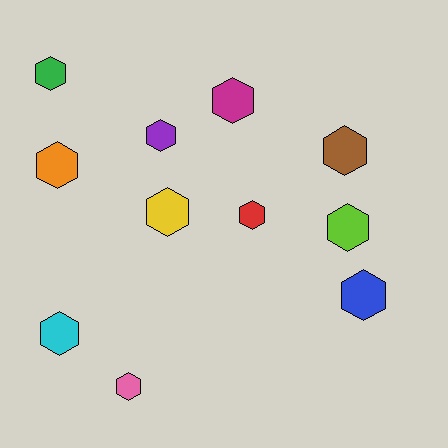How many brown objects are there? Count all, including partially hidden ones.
There is 1 brown object.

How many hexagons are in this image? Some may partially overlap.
There are 11 hexagons.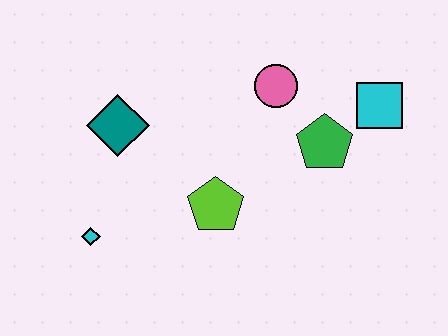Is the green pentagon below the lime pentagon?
No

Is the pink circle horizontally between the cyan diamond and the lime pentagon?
No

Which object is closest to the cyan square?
The green pentagon is closest to the cyan square.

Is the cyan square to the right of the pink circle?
Yes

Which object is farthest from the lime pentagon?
The cyan square is farthest from the lime pentagon.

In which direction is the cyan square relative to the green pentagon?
The cyan square is to the right of the green pentagon.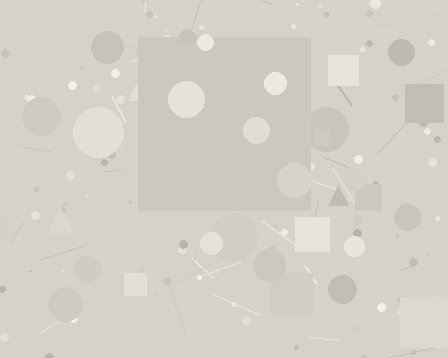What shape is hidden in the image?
A square is hidden in the image.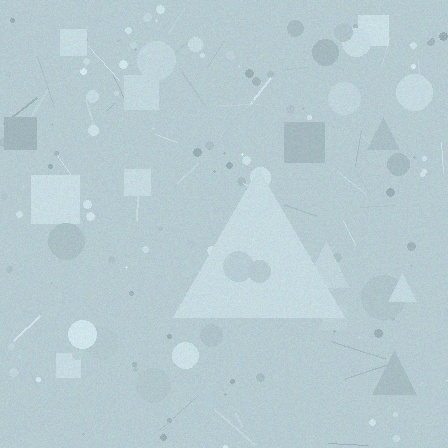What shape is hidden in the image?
A triangle is hidden in the image.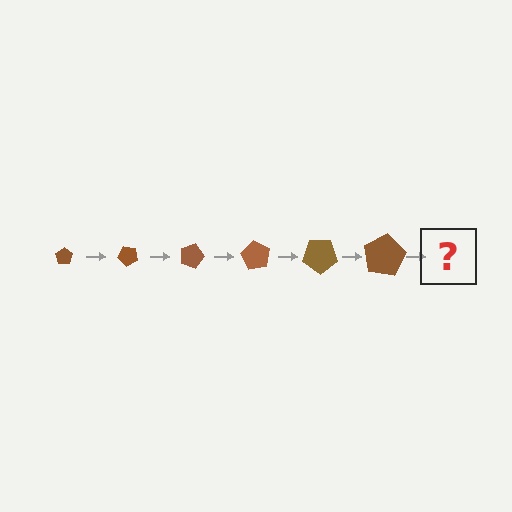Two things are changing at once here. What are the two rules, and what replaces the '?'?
The two rules are that the pentagon grows larger each step and it rotates 45 degrees each step. The '?' should be a pentagon, larger than the previous one and rotated 270 degrees from the start.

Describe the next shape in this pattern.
It should be a pentagon, larger than the previous one and rotated 270 degrees from the start.